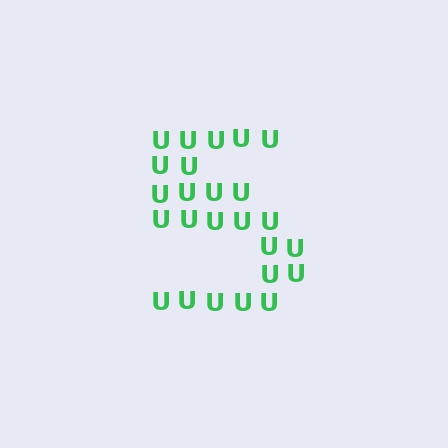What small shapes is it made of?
It is made of small letter U's.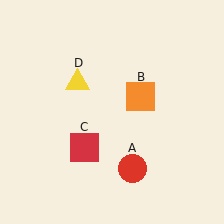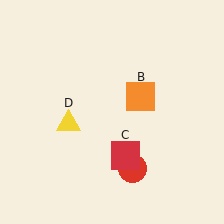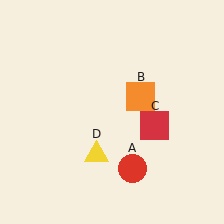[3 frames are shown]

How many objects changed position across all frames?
2 objects changed position: red square (object C), yellow triangle (object D).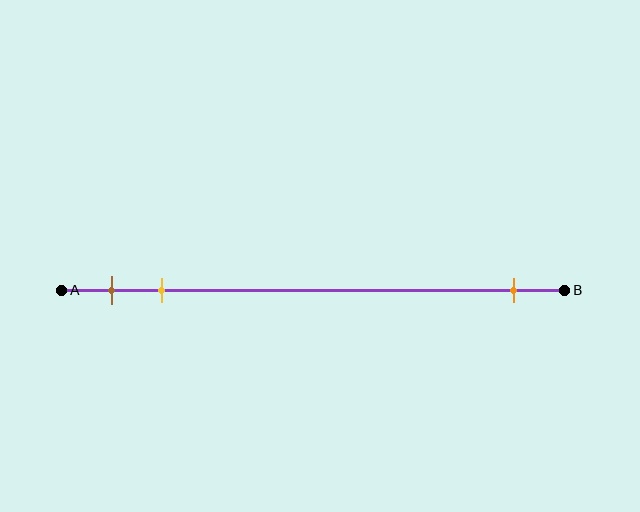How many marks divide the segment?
There are 3 marks dividing the segment.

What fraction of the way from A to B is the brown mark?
The brown mark is approximately 10% (0.1) of the way from A to B.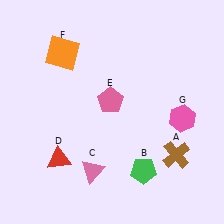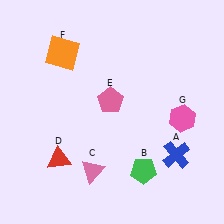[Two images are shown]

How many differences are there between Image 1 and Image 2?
There is 1 difference between the two images.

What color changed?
The cross (A) changed from brown in Image 1 to blue in Image 2.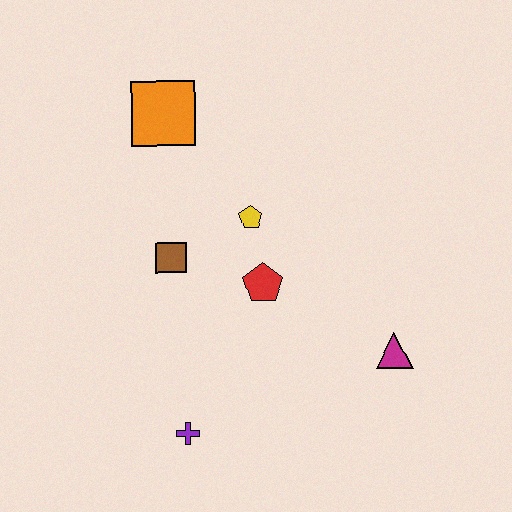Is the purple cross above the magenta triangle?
No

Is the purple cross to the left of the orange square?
No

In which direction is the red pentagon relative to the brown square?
The red pentagon is to the right of the brown square.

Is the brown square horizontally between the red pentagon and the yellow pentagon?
No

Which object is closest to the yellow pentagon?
The red pentagon is closest to the yellow pentagon.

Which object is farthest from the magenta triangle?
The orange square is farthest from the magenta triangle.